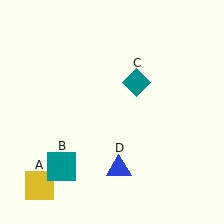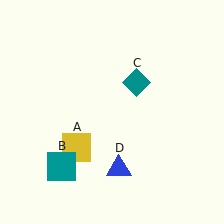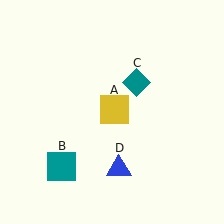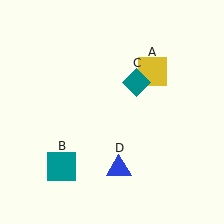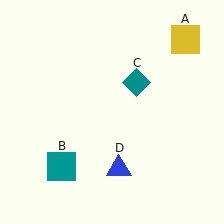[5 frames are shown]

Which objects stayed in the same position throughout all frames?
Teal square (object B) and teal diamond (object C) and blue triangle (object D) remained stationary.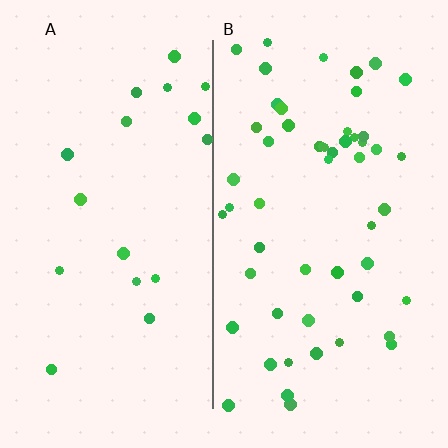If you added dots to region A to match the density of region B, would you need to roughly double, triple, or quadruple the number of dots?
Approximately triple.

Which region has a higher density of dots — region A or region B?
B (the right).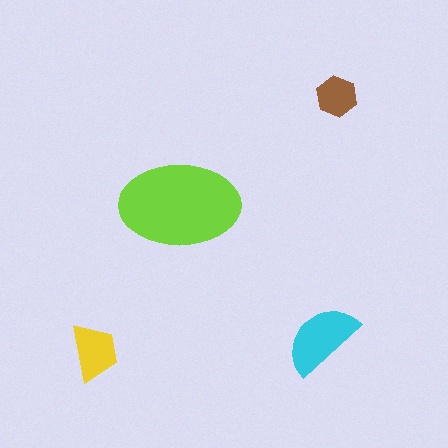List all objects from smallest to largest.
The brown hexagon, the yellow trapezoid, the cyan semicircle, the lime ellipse.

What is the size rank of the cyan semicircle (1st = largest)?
2nd.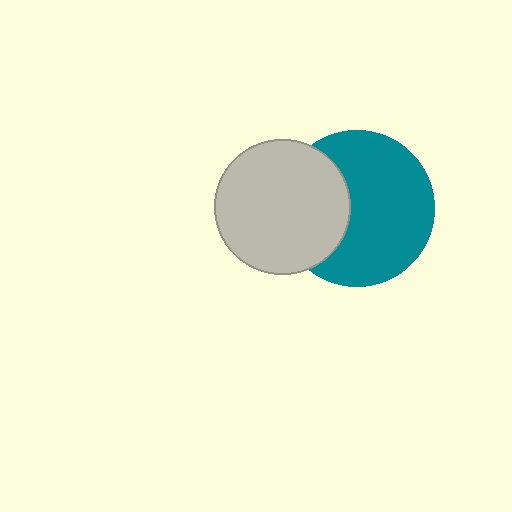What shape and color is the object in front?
The object in front is a light gray circle.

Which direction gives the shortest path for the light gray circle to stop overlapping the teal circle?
Moving left gives the shortest separation.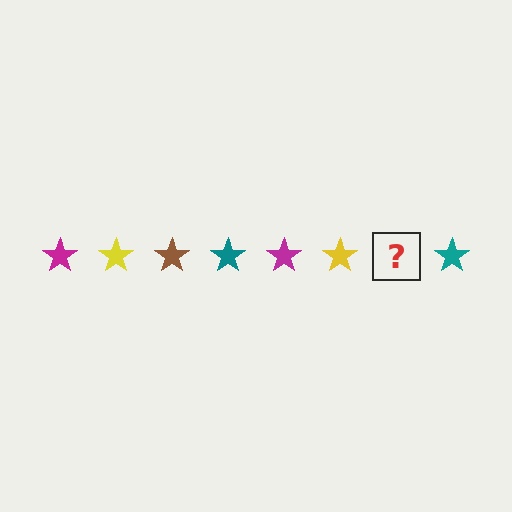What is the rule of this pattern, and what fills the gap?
The rule is that the pattern cycles through magenta, yellow, brown, teal stars. The gap should be filled with a brown star.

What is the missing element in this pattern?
The missing element is a brown star.